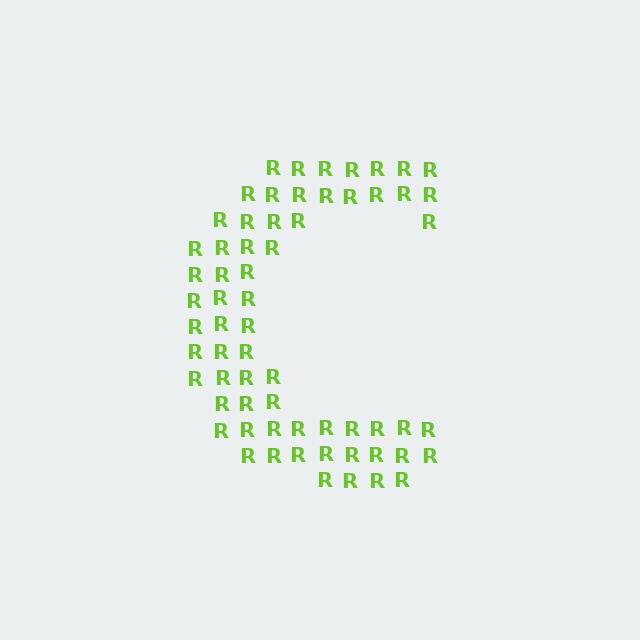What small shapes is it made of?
It is made of small letter R's.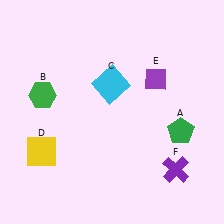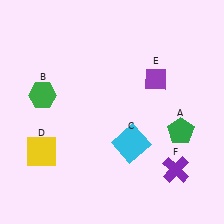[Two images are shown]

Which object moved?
The cyan square (C) moved down.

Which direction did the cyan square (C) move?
The cyan square (C) moved down.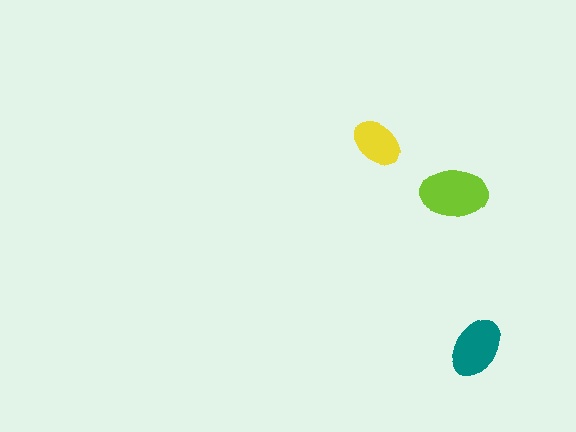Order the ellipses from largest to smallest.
the lime one, the teal one, the yellow one.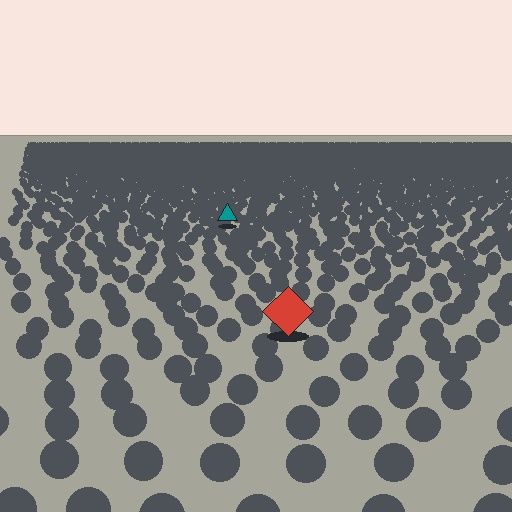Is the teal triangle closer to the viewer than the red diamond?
No. The red diamond is closer — you can tell from the texture gradient: the ground texture is coarser near it.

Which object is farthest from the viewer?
The teal triangle is farthest from the viewer. It appears smaller and the ground texture around it is denser.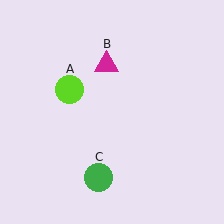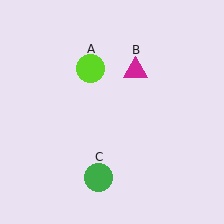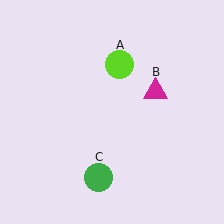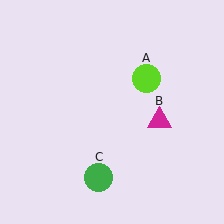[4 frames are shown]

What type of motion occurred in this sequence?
The lime circle (object A), magenta triangle (object B) rotated clockwise around the center of the scene.